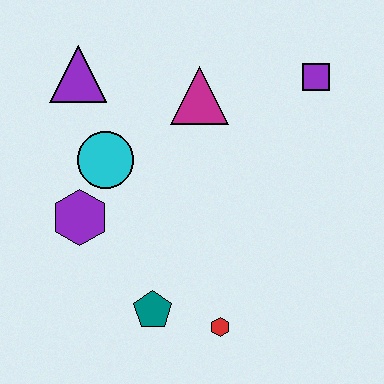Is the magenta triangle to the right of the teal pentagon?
Yes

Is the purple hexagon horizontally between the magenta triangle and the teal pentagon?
No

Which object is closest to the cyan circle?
The purple hexagon is closest to the cyan circle.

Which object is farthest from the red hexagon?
The purple triangle is farthest from the red hexagon.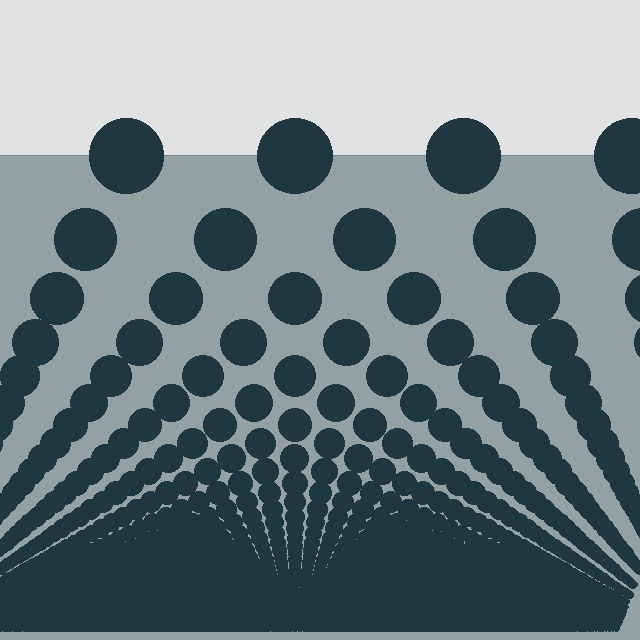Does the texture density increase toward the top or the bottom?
Density increases toward the bottom.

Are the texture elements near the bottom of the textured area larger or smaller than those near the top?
Smaller. The gradient is inverted — elements near the bottom are smaller and denser.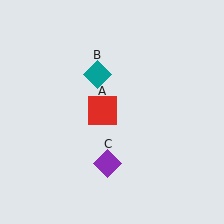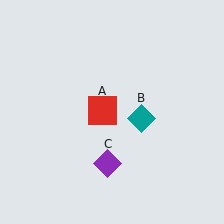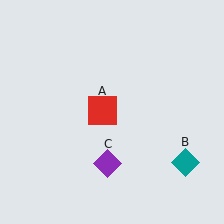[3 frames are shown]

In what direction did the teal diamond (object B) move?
The teal diamond (object B) moved down and to the right.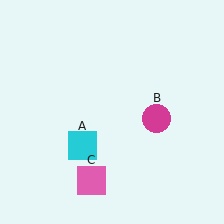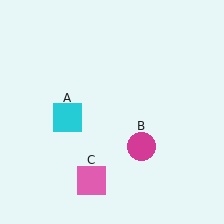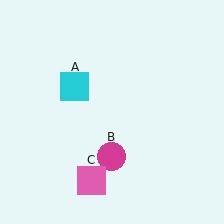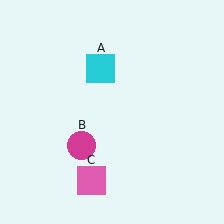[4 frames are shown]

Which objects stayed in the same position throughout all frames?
Pink square (object C) remained stationary.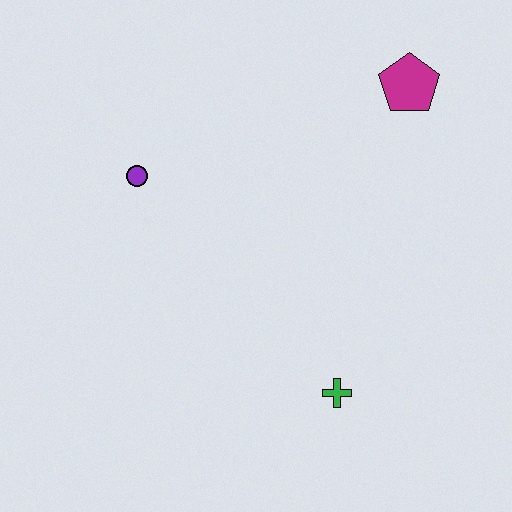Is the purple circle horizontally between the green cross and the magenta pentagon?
No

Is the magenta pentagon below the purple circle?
No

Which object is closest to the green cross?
The purple circle is closest to the green cross.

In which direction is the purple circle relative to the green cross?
The purple circle is above the green cross.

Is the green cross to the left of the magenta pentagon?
Yes